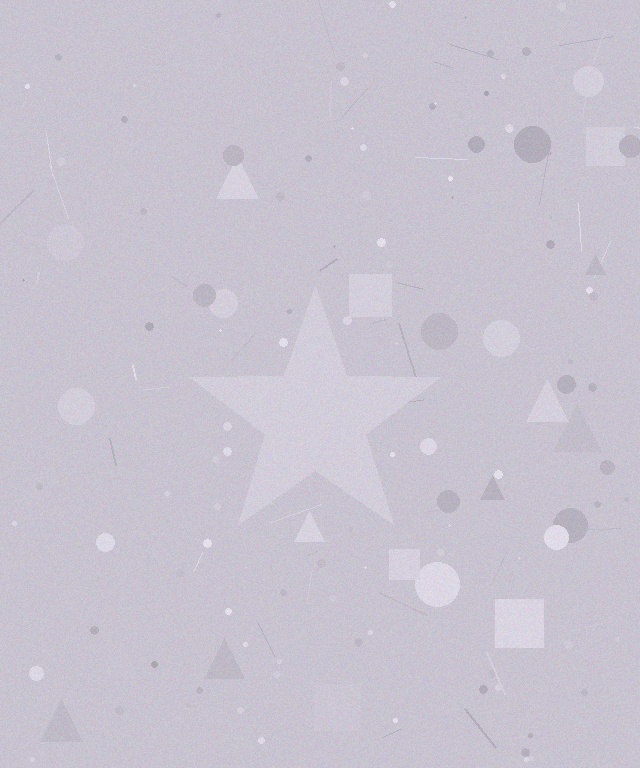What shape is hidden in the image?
A star is hidden in the image.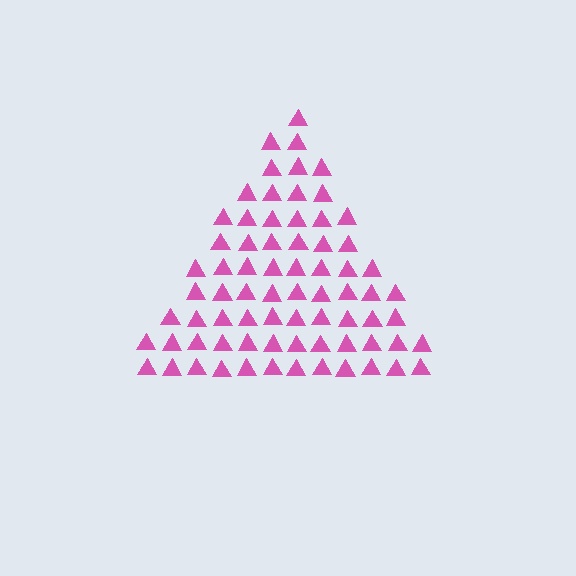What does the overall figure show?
The overall figure shows a triangle.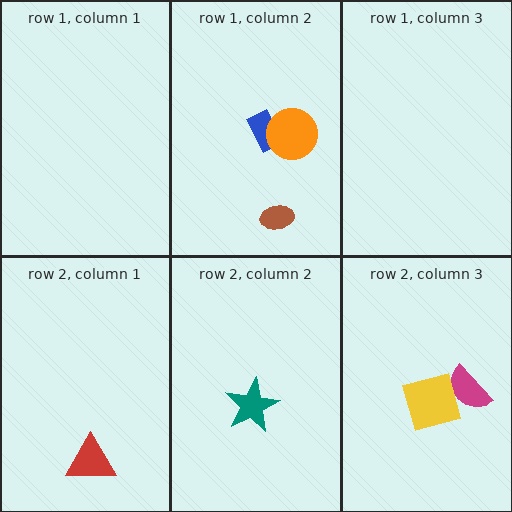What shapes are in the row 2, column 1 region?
The red triangle.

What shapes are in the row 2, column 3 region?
The magenta semicircle, the yellow square.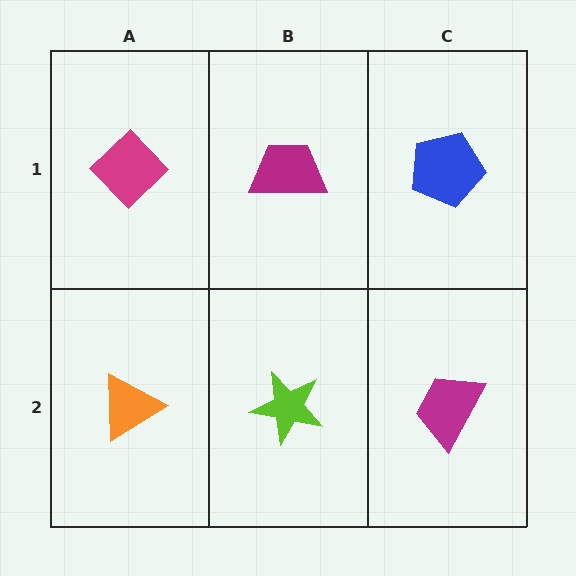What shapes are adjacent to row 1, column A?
An orange triangle (row 2, column A), a magenta trapezoid (row 1, column B).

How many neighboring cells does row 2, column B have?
3.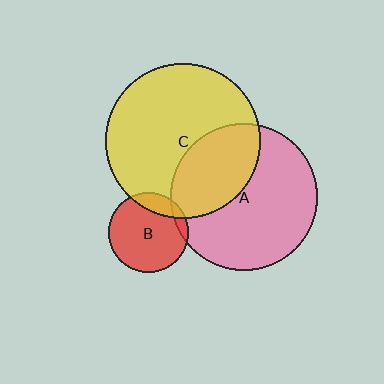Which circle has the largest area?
Circle C (yellow).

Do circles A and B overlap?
Yes.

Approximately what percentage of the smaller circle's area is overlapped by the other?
Approximately 5%.